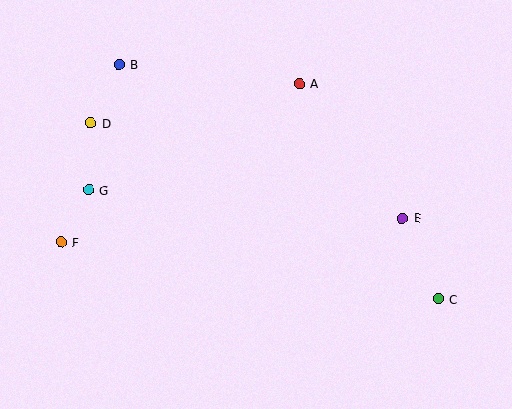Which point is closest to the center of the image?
Point A at (299, 84) is closest to the center.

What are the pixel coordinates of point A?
Point A is at (299, 84).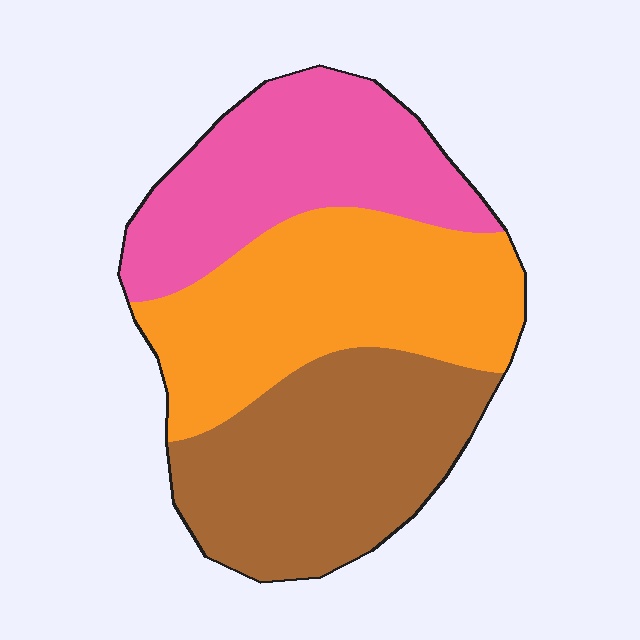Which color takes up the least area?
Pink, at roughly 30%.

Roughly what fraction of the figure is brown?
Brown covers 34% of the figure.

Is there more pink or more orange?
Orange.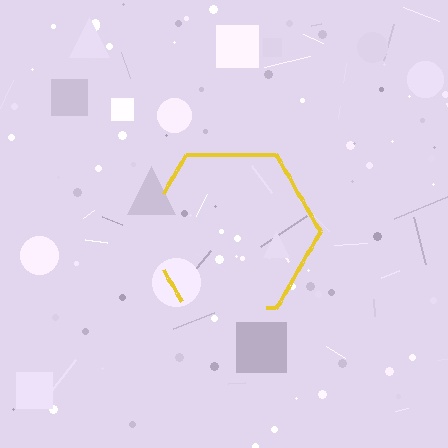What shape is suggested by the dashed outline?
The dashed outline suggests a hexagon.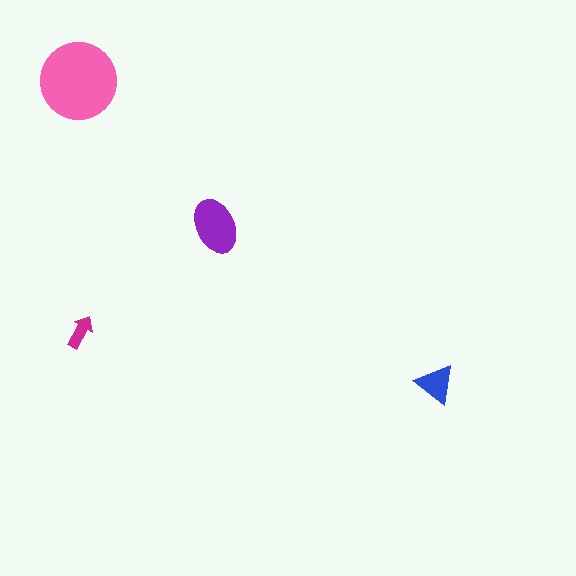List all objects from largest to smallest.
The pink circle, the purple ellipse, the blue triangle, the magenta arrow.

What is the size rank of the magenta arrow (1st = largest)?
4th.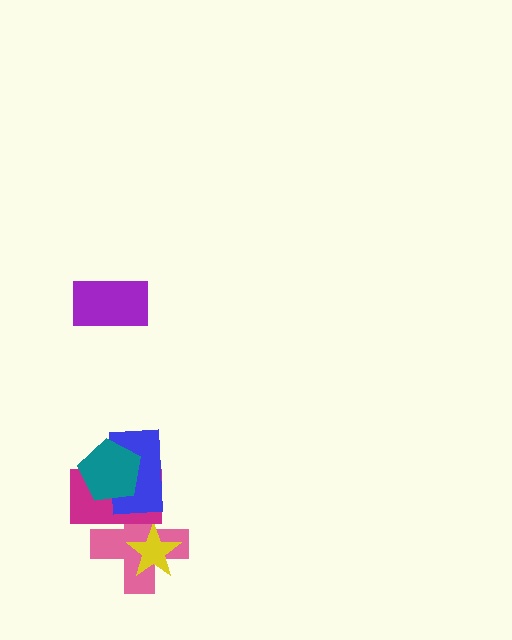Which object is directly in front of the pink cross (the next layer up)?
The yellow star is directly in front of the pink cross.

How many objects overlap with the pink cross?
3 objects overlap with the pink cross.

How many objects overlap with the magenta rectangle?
3 objects overlap with the magenta rectangle.